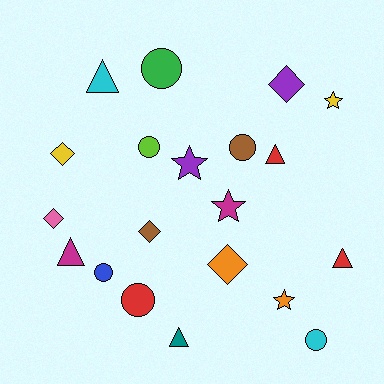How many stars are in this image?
There are 4 stars.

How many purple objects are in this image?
There are 2 purple objects.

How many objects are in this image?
There are 20 objects.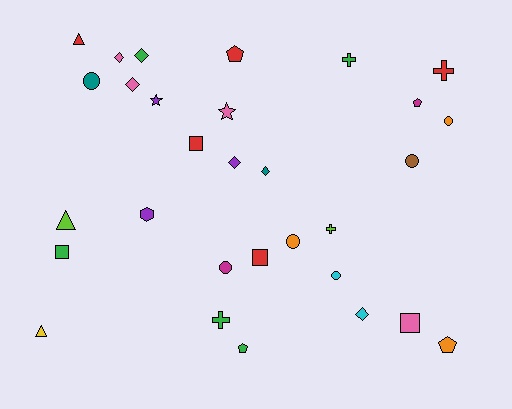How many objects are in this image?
There are 30 objects.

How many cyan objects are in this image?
There are 2 cyan objects.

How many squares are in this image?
There are 4 squares.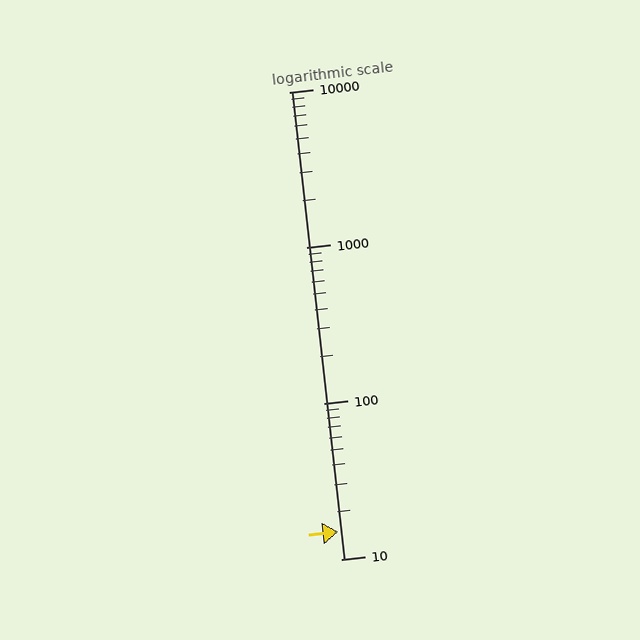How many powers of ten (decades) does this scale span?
The scale spans 3 decades, from 10 to 10000.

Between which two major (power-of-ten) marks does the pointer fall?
The pointer is between 10 and 100.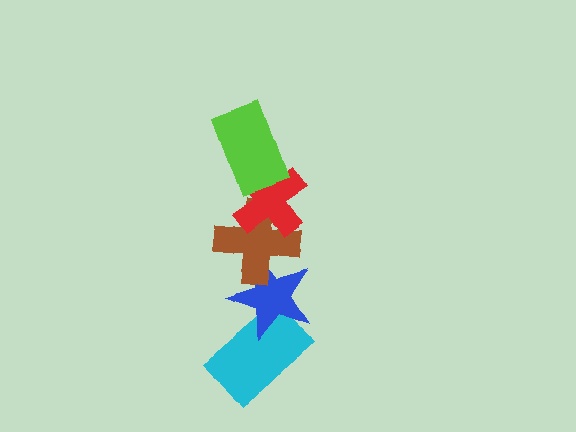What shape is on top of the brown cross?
The red cross is on top of the brown cross.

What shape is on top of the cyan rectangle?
The blue star is on top of the cyan rectangle.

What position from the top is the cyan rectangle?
The cyan rectangle is 5th from the top.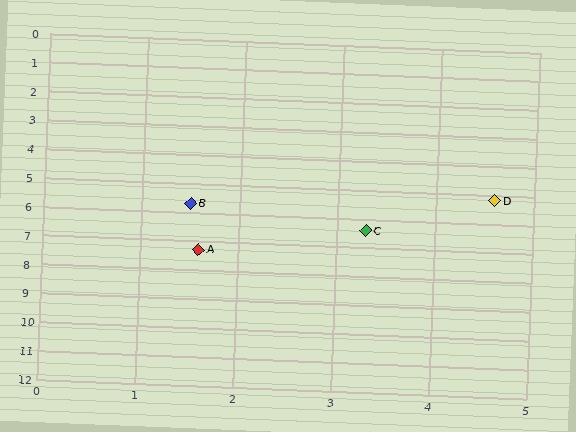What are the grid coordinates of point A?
Point A is at approximately (1.6, 7.3).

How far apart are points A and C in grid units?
Points A and C are about 1.9 grid units apart.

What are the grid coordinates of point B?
Point B is at approximately (1.5, 5.7).